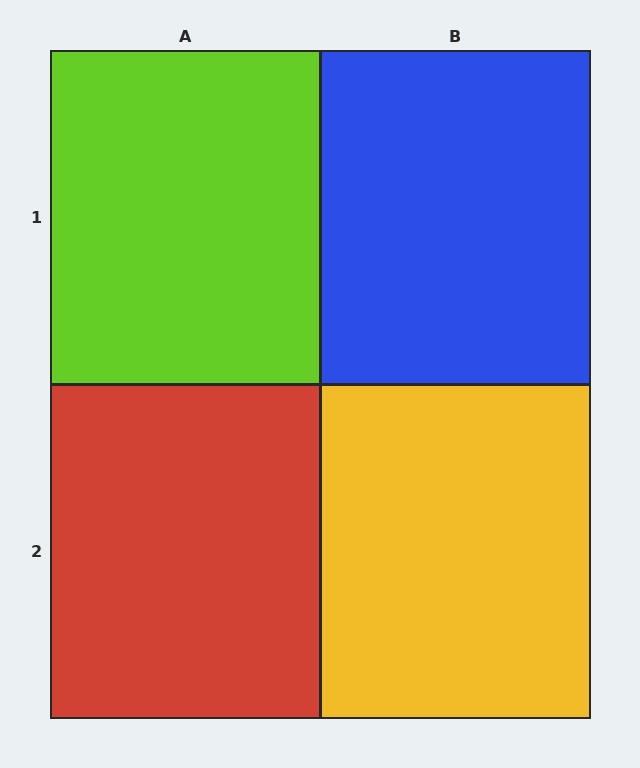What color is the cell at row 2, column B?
Yellow.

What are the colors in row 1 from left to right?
Lime, blue.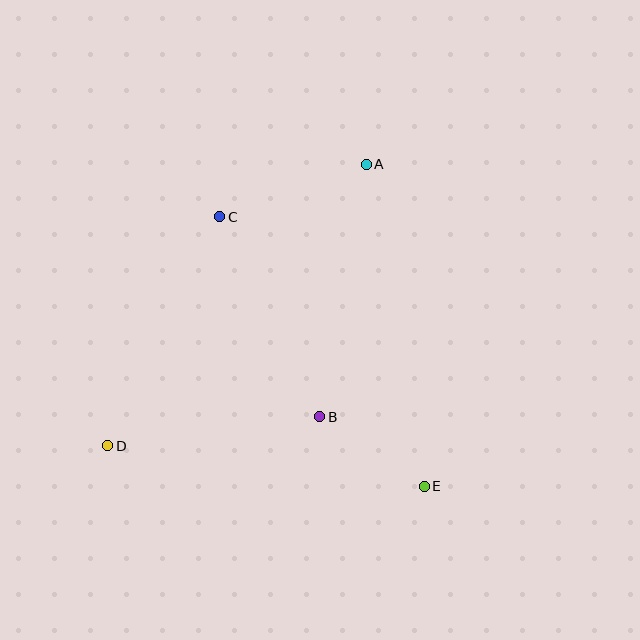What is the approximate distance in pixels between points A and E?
The distance between A and E is approximately 327 pixels.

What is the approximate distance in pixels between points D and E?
The distance between D and E is approximately 319 pixels.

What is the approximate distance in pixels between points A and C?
The distance between A and C is approximately 156 pixels.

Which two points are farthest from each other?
Points A and D are farthest from each other.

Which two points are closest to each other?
Points B and E are closest to each other.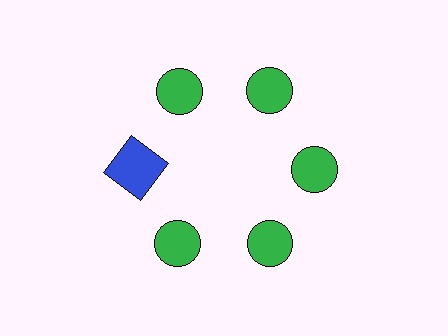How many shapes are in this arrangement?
There are 6 shapes arranged in a ring pattern.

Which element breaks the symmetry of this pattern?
The blue square at roughly the 9 o'clock position breaks the symmetry. All other shapes are green circles.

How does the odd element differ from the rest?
It differs in both color (blue instead of green) and shape (square instead of circle).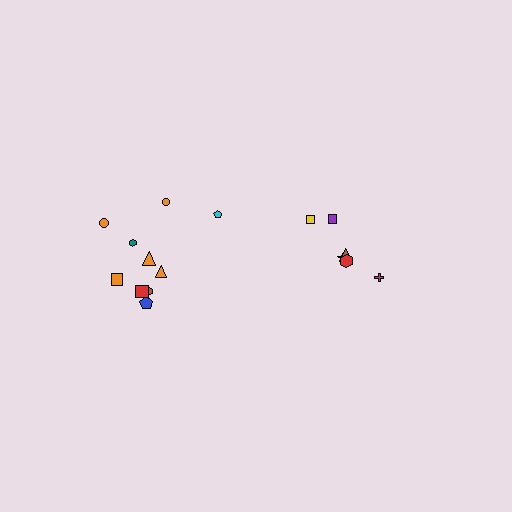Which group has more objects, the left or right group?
The left group.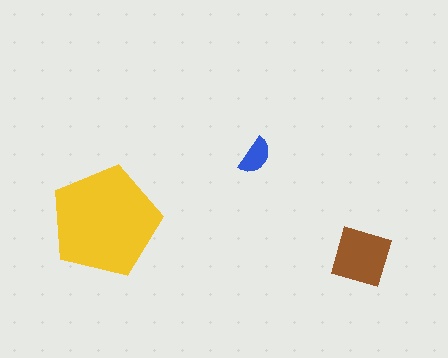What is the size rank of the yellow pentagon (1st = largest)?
1st.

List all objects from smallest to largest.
The blue semicircle, the brown diamond, the yellow pentagon.